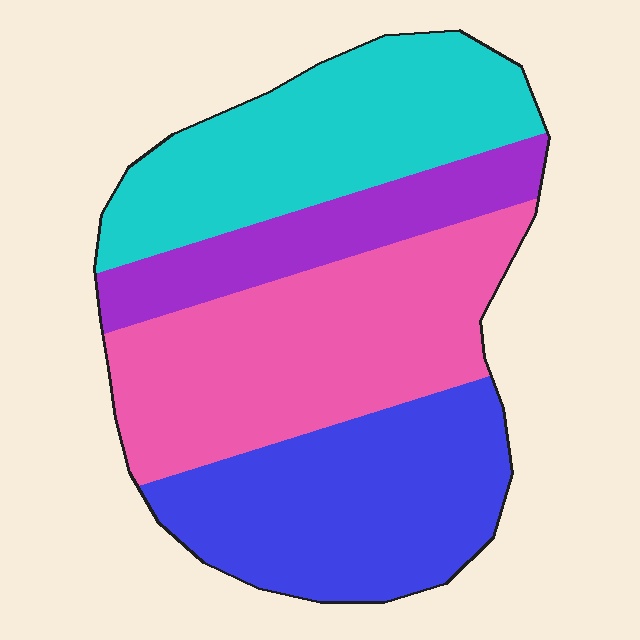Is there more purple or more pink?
Pink.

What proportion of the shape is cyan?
Cyan covers about 25% of the shape.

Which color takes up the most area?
Pink, at roughly 30%.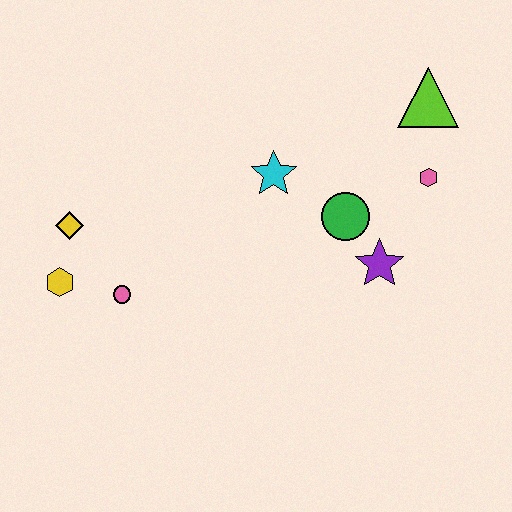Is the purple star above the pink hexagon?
No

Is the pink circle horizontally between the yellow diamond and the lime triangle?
Yes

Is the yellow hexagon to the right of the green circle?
No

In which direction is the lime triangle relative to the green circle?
The lime triangle is above the green circle.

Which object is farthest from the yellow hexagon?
The lime triangle is farthest from the yellow hexagon.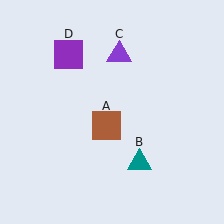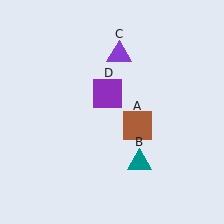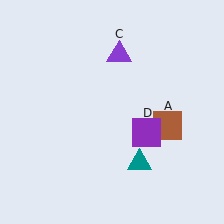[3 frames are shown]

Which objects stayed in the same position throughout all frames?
Teal triangle (object B) and purple triangle (object C) remained stationary.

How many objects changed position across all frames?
2 objects changed position: brown square (object A), purple square (object D).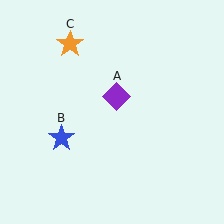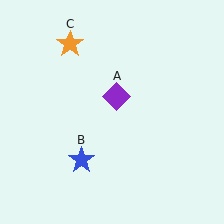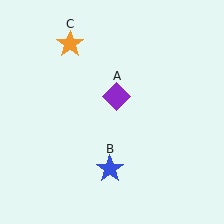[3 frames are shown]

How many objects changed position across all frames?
1 object changed position: blue star (object B).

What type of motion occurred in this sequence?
The blue star (object B) rotated counterclockwise around the center of the scene.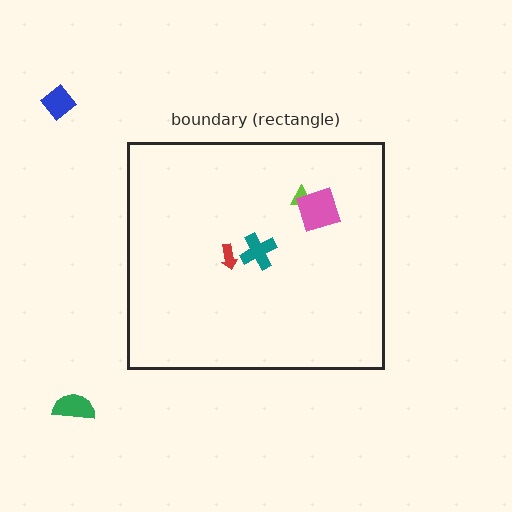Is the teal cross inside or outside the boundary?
Inside.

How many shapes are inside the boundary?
4 inside, 2 outside.